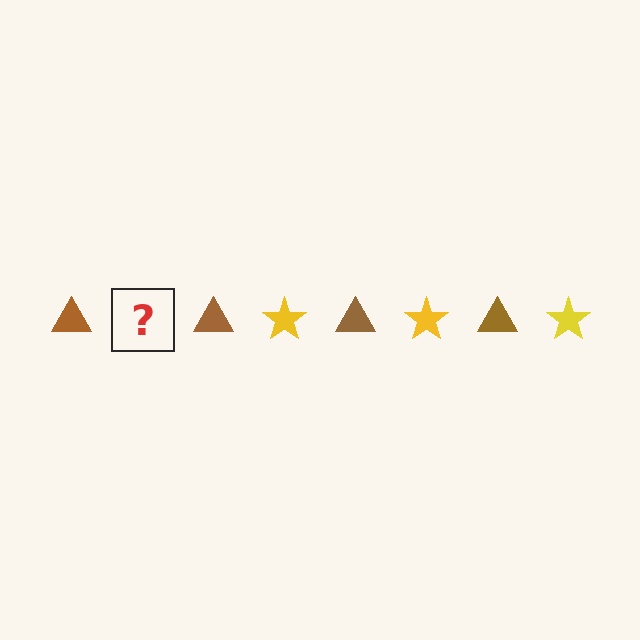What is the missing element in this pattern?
The missing element is a yellow star.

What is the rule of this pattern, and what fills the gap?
The rule is that the pattern alternates between brown triangle and yellow star. The gap should be filled with a yellow star.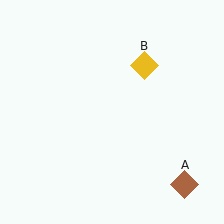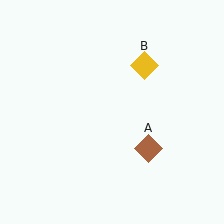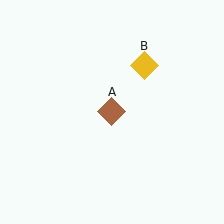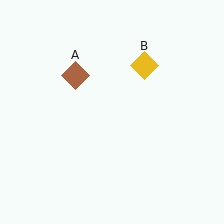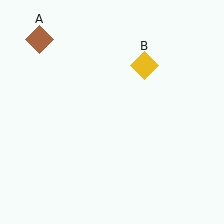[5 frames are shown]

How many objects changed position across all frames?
1 object changed position: brown diamond (object A).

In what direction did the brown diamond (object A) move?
The brown diamond (object A) moved up and to the left.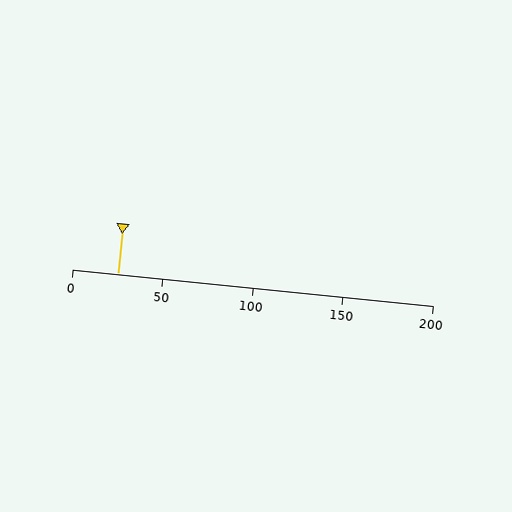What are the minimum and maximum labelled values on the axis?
The axis runs from 0 to 200.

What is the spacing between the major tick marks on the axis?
The major ticks are spaced 50 apart.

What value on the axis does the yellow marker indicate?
The marker indicates approximately 25.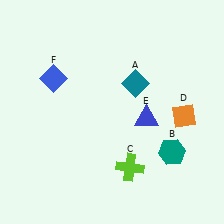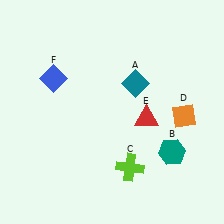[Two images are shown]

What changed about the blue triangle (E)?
In Image 1, E is blue. In Image 2, it changed to red.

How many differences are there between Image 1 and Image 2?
There is 1 difference between the two images.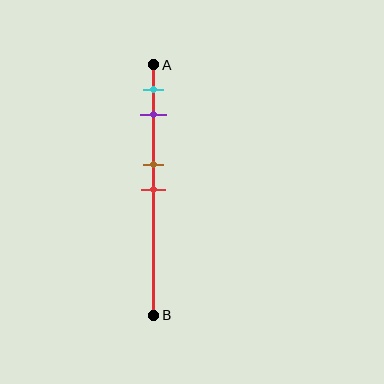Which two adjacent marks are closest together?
The brown and red marks are the closest adjacent pair.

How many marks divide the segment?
There are 4 marks dividing the segment.